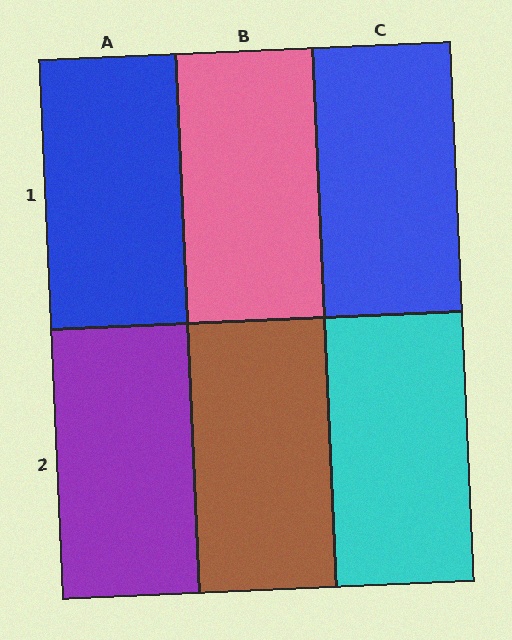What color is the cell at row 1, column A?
Blue.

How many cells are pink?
1 cell is pink.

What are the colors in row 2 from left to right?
Purple, brown, cyan.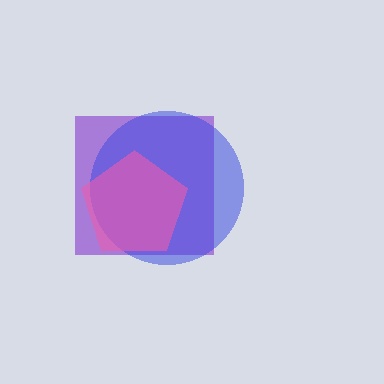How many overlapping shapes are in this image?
There are 3 overlapping shapes in the image.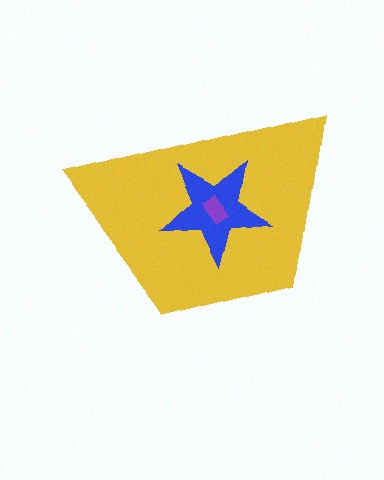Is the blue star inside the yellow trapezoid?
Yes.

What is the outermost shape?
The yellow trapezoid.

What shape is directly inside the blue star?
The purple rectangle.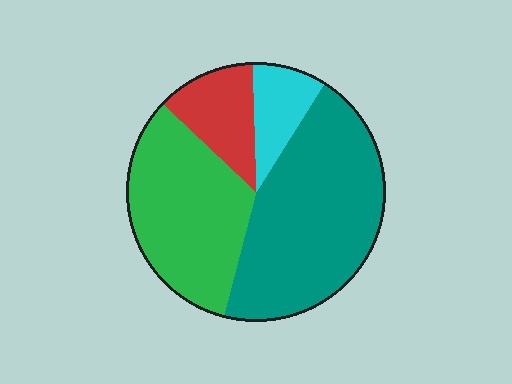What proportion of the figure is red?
Red covers around 15% of the figure.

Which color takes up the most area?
Teal, at roughly 45%.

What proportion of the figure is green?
Green takes up about one third (1/3) of the figure.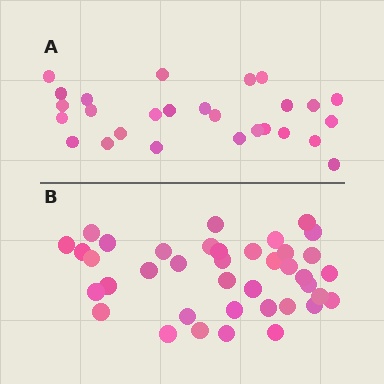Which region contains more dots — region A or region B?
Region B (the bottom region) has more dots.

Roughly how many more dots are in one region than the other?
Region B has roughly 12 or so more dots than region A.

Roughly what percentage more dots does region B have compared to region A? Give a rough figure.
About 45% more.